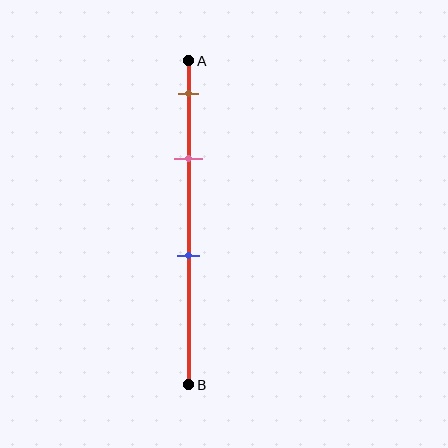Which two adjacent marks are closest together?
The brown and pink marks are the closest adjacent pair.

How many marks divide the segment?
There are 3 marks dividing the segment.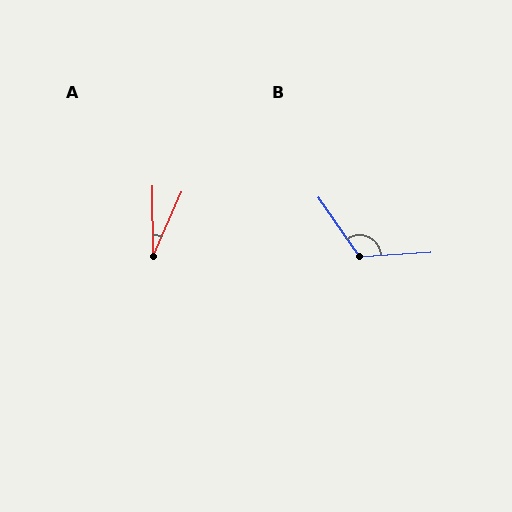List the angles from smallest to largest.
A (25°), B (121°).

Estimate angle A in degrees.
Approximately 25 degrees.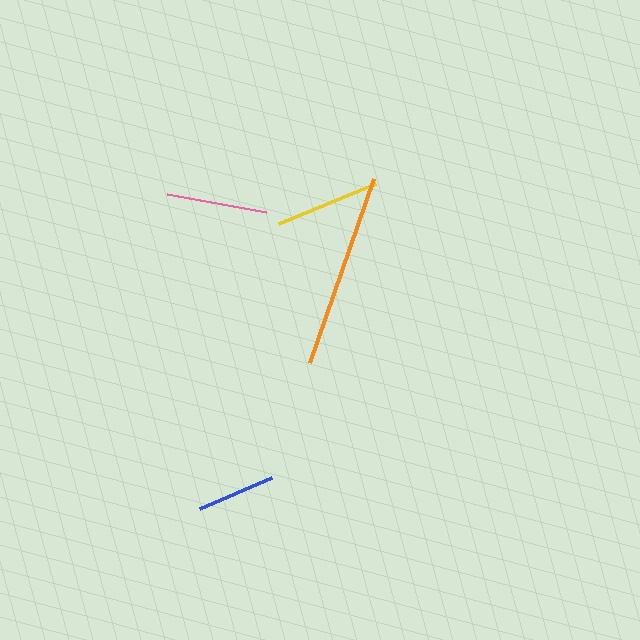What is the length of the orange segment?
The orange segment is approximately 195 pixels long.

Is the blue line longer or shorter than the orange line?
The orange line is longer than the blue line.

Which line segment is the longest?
The orange line is the longest at approximately 195 pixels.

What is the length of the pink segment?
The pink segment is approximately 101 pixels long.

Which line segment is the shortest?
The blue line is the shortest at approximately 79 pixels.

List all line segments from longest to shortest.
From longest to shortest: orange, yellow, pink, blue.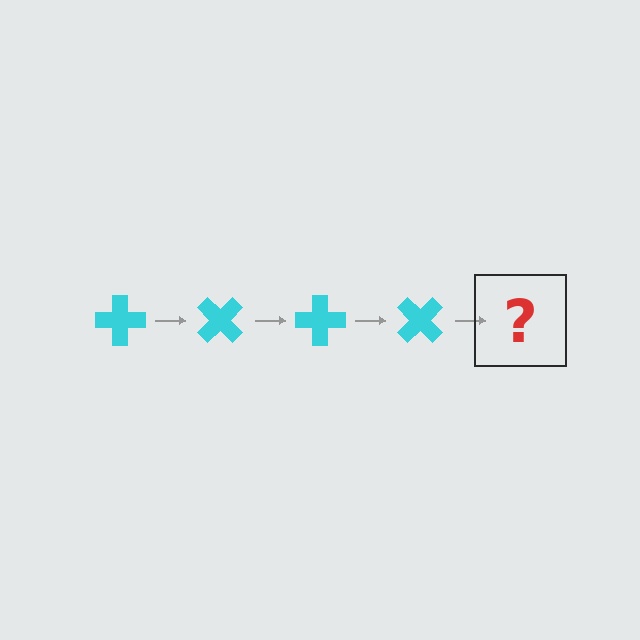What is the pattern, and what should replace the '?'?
The pattern is that the cross rotates 45 degrees each step. The '?' should be a cyan cross rotated 180 degrees.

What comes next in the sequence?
The next element should be a cyan cross rotated 180 degrees.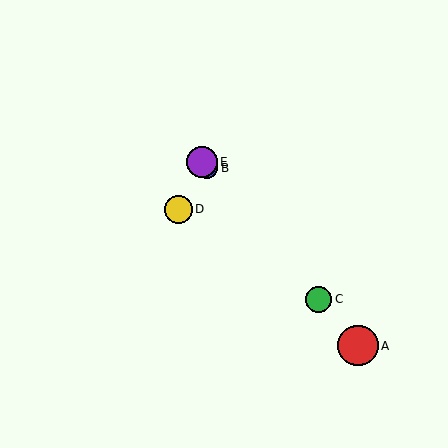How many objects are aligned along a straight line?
4 objects (A, B, C, E) are aligned along a straight line.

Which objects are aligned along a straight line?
Objects A, B, C, E are aligned along a straight line.